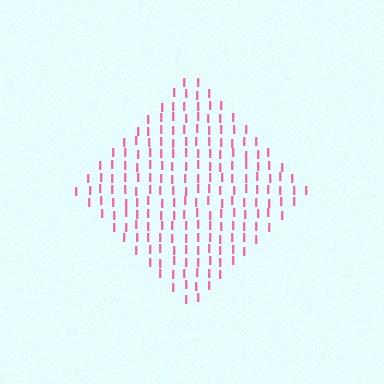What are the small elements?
The small elements are letter I's.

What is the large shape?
The large shape is a diamond.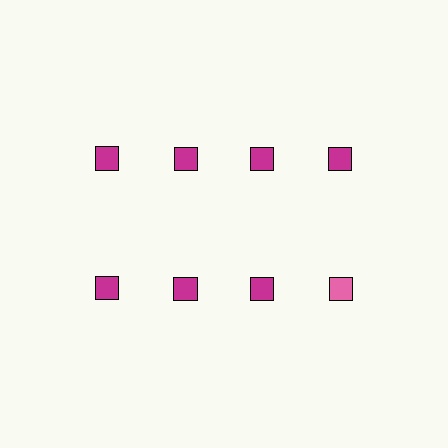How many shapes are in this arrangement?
There are 8 shapes arranged in a grid pattern.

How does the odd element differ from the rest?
It has a different color: pink instead of magenta.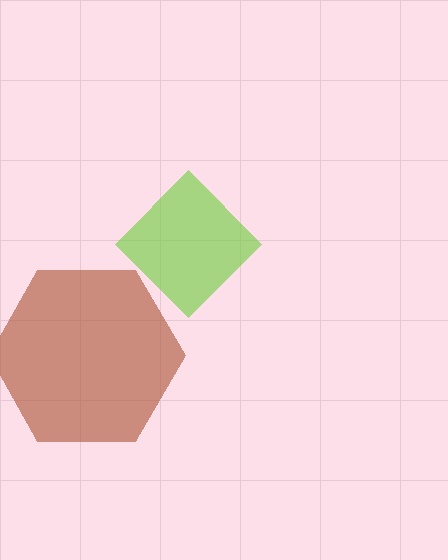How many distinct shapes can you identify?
There are 2 distinct shapes: a brown hexagon, a lime diamond.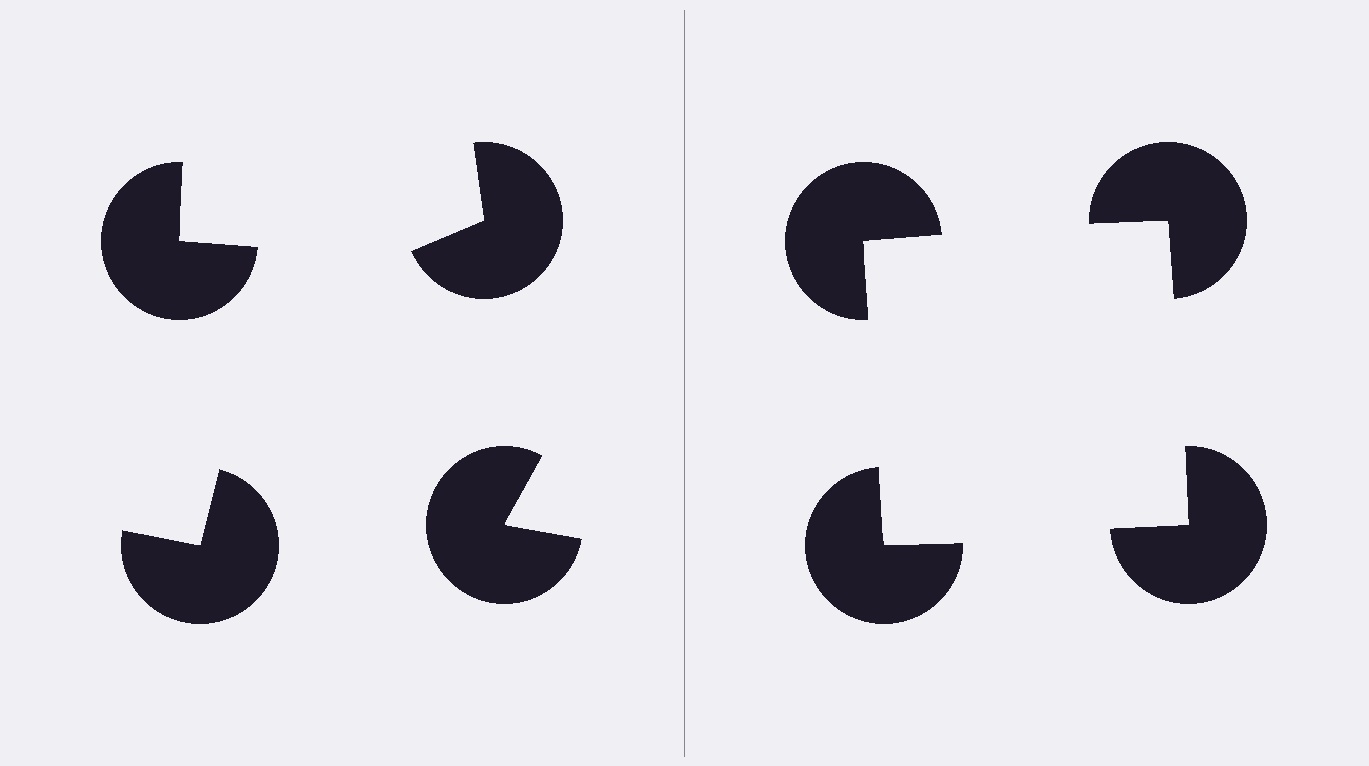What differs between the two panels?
The pac-man discs are positioned identically on both sides; only the wedge orientations differ. On the right they align to a square; on the left they are misaligned.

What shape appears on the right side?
An illusory square.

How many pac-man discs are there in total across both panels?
8 — 4 on each side.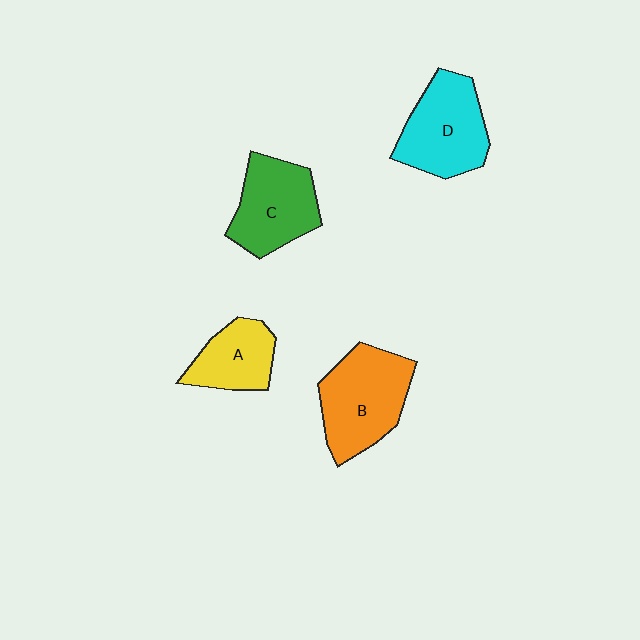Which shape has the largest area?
Shape B (orange).